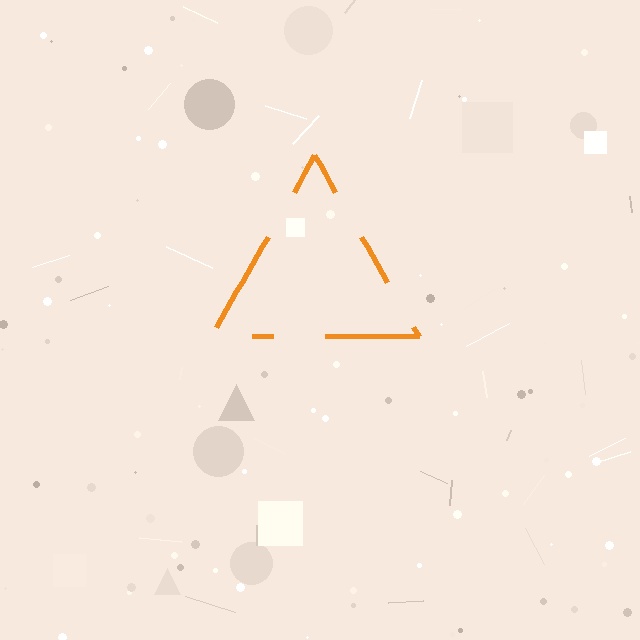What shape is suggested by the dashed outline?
The dashed outline suggests a triangle.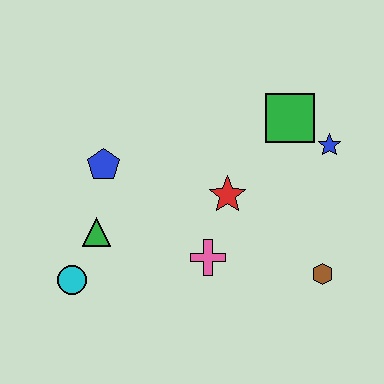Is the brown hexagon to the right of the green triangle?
Yes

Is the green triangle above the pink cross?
Yes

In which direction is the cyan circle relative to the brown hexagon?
The cyan circle is to the left of the brown hexagon.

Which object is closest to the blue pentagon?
The green triangle is closest to the blue pentagon.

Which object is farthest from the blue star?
The cyan circle is farthest from the blue star.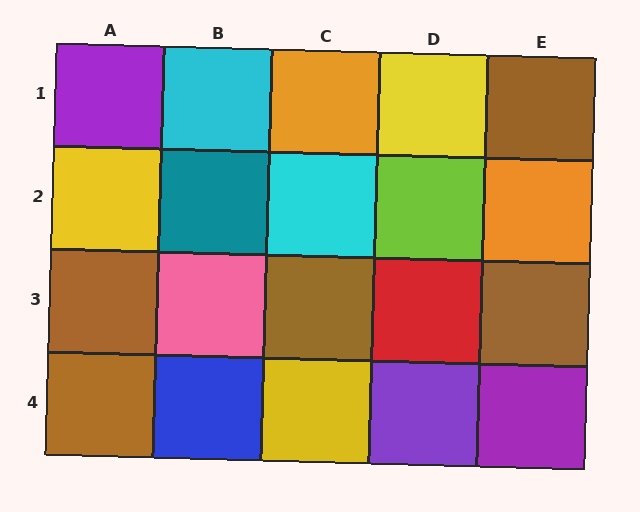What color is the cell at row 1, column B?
Cyan.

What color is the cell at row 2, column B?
Teal.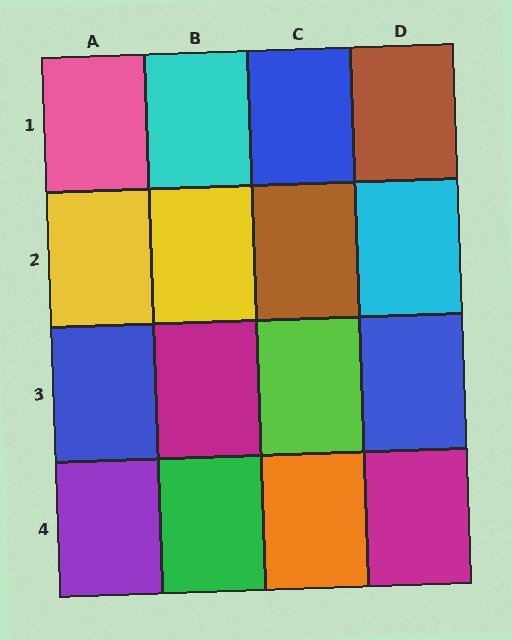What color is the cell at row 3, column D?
Blue.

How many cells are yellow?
2 cells are yellow.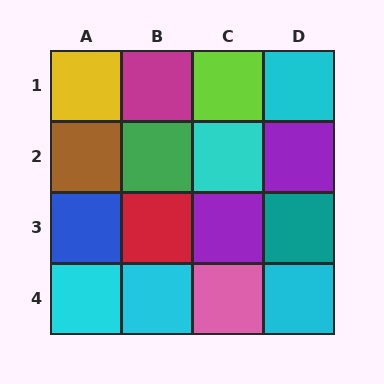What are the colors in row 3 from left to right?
Blue, red, purple, teal.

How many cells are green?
1 cell is green.